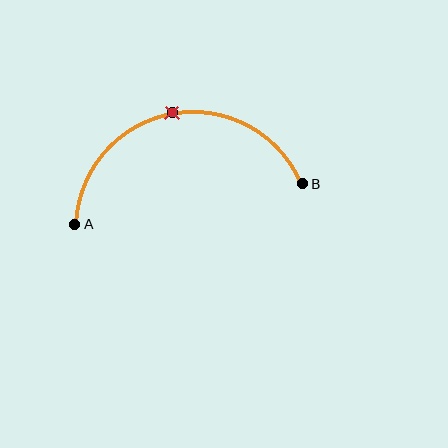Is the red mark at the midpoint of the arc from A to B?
Yes. The red mark lies on the arc at equal arc-length from both A and B — it is the arc midpoint.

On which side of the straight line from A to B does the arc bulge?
The arc bulges above the straight line connecting A and B.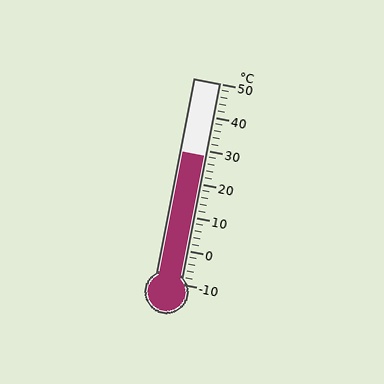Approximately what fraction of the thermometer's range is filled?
The thermometer is filled to approximately 65% of its range.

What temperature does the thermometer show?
The thermometer shows approximately 28°C.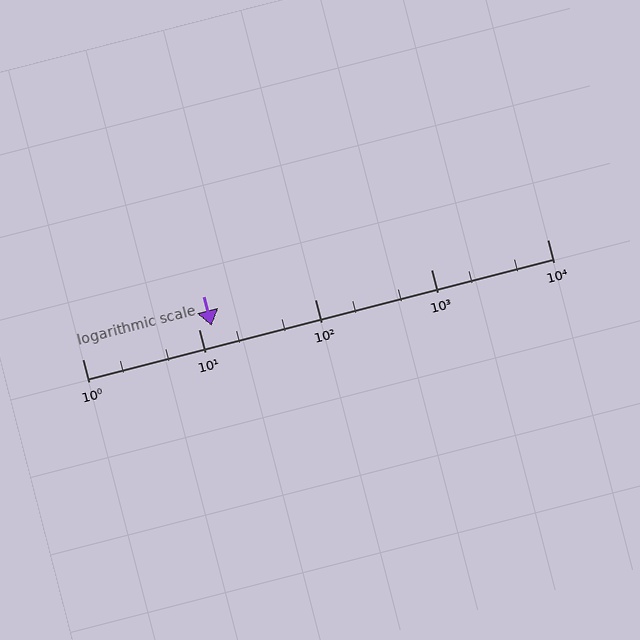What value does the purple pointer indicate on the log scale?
The pointer indicates approximately 13.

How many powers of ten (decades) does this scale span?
The scale spans 4 decades, from 1 to 10000.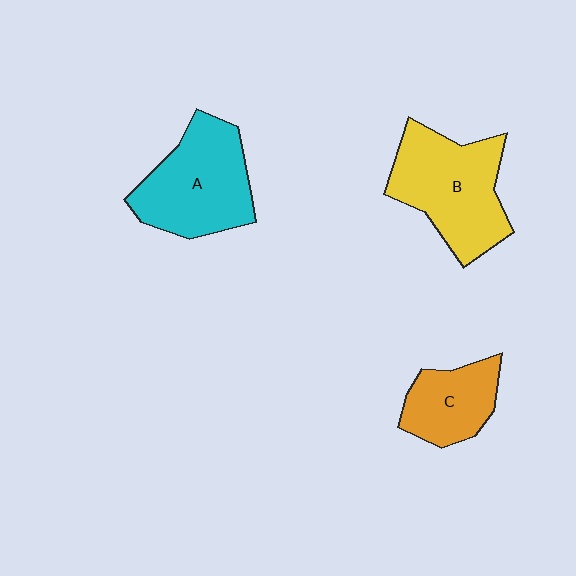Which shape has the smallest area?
Shape C (orange).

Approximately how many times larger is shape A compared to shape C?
Approximately 1.6 times.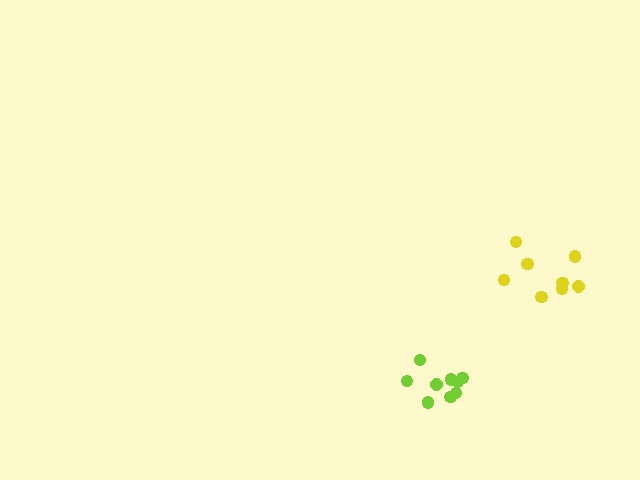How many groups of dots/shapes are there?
There are 2 groups.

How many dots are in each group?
Group 1: 8 dots, Group 2: 9 dots (17 total).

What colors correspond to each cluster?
The clusters are colored: yellow, lime.